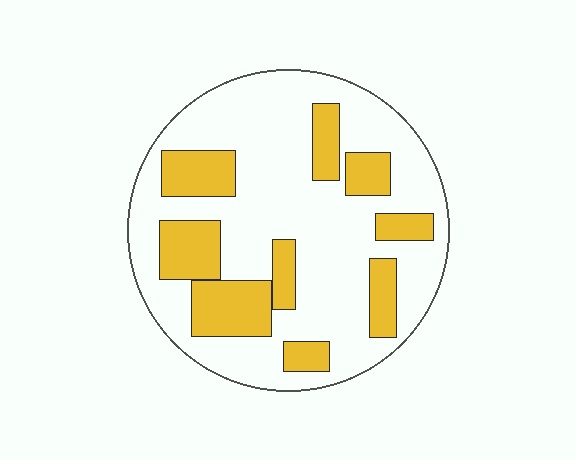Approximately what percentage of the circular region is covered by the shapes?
Approximately 30%.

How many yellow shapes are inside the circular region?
9.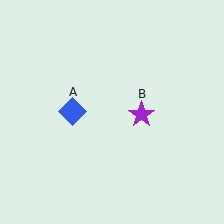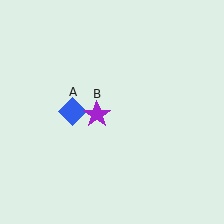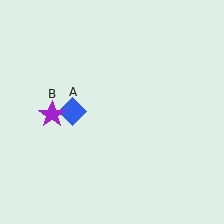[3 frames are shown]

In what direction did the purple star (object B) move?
The purple star (object B) moved left.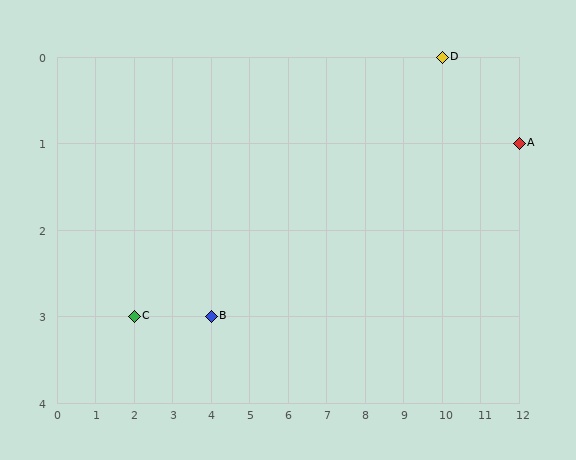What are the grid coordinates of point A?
Point A is at grid coordinates (12, 1).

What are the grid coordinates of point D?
Point D is at grid coordinates (10, 0).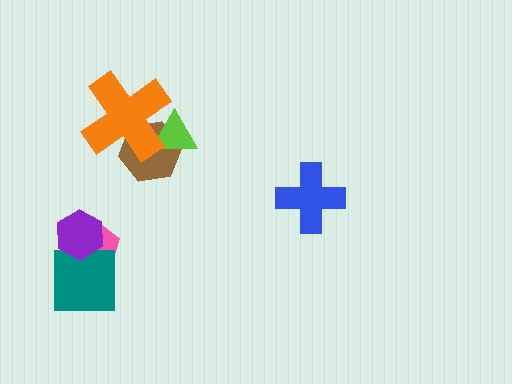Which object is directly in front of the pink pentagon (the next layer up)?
The teal square is directly in front of the pink pentagon.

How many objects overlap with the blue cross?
0 objects overlap with the blue cross.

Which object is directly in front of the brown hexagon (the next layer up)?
The lime triangle is directly in front of the brown hexagon.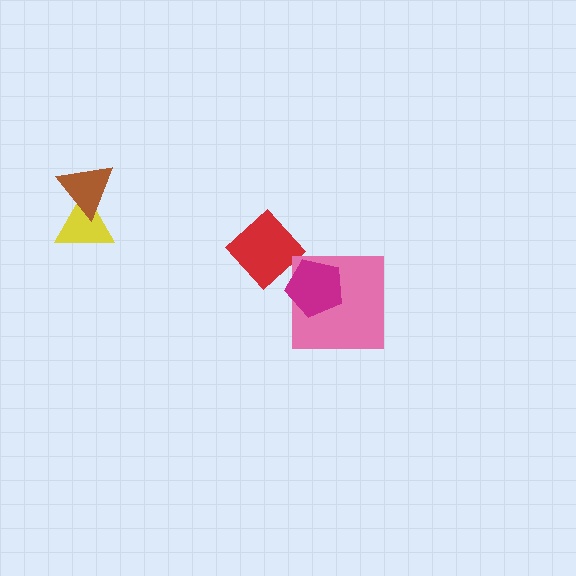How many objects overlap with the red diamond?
1 object overlaps with the red diamond.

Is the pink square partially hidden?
Yes, it is partially covered by another shape.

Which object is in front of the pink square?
The magenta pentagon is in front of the pink square.